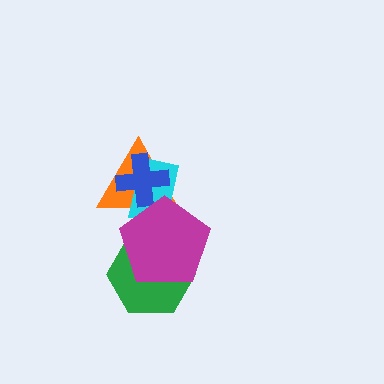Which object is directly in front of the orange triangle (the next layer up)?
The cyan rectangle is directly in front of the orange triangle.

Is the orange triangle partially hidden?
Yes, it is partially covered by another shape.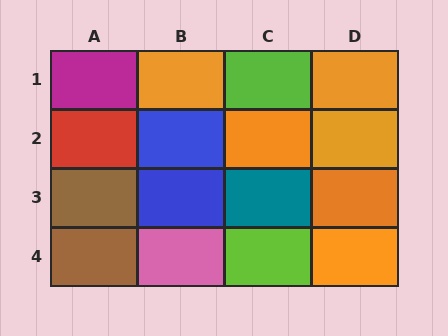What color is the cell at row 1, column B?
Orange.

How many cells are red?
1 cell is red.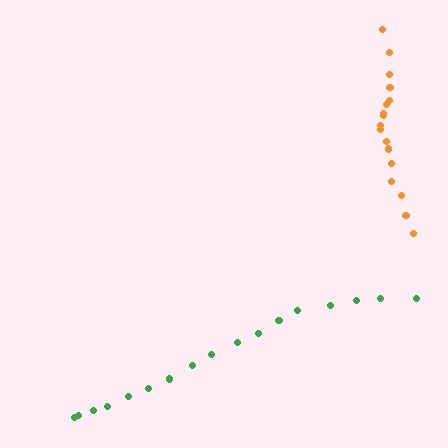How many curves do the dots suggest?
There are 2 distinct paths.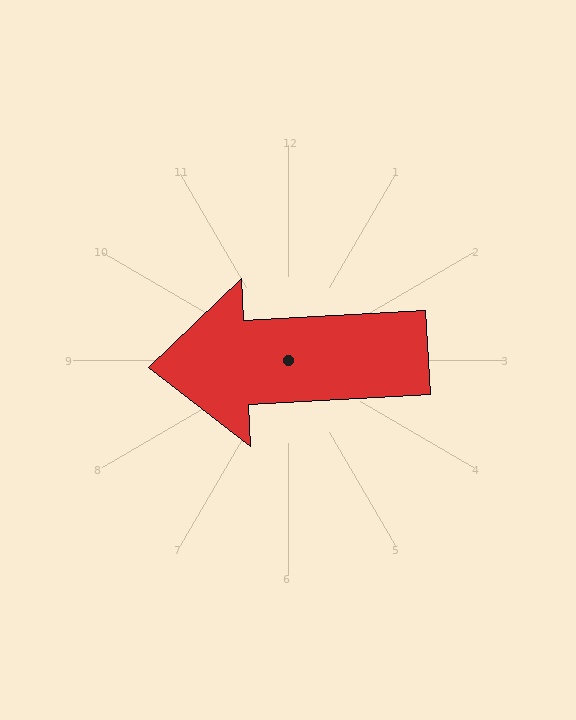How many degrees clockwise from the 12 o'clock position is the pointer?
Approximately 267 degrees.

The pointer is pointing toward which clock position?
Roughly 9 o'clock.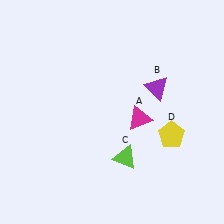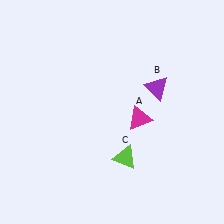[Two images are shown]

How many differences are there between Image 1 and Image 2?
There is 1 difference between the two images.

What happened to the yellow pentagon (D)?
The yellow pentagon (D) was removed in Image 2. It was in the bottom-right area of Image 1.